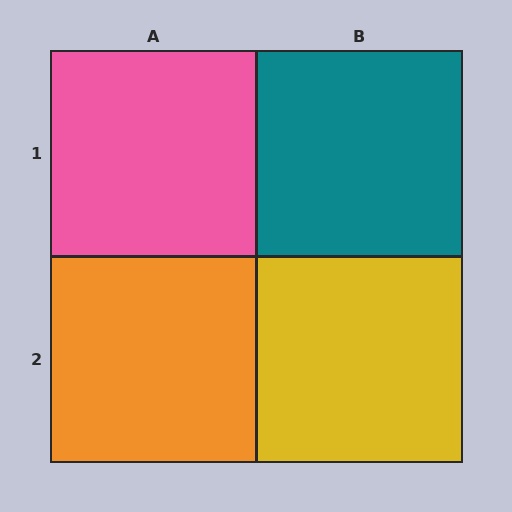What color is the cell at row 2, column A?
Orange.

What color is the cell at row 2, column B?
Yellow.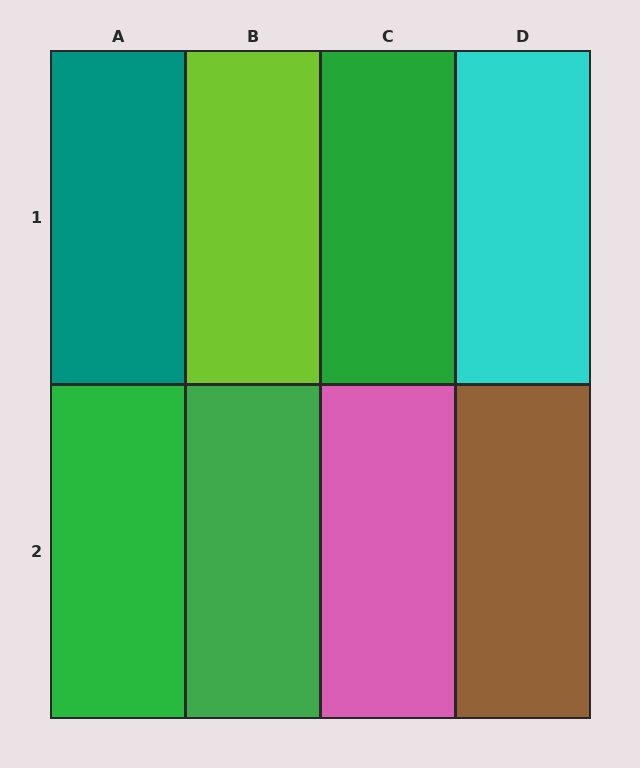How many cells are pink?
1 cell is pink.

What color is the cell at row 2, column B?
Green.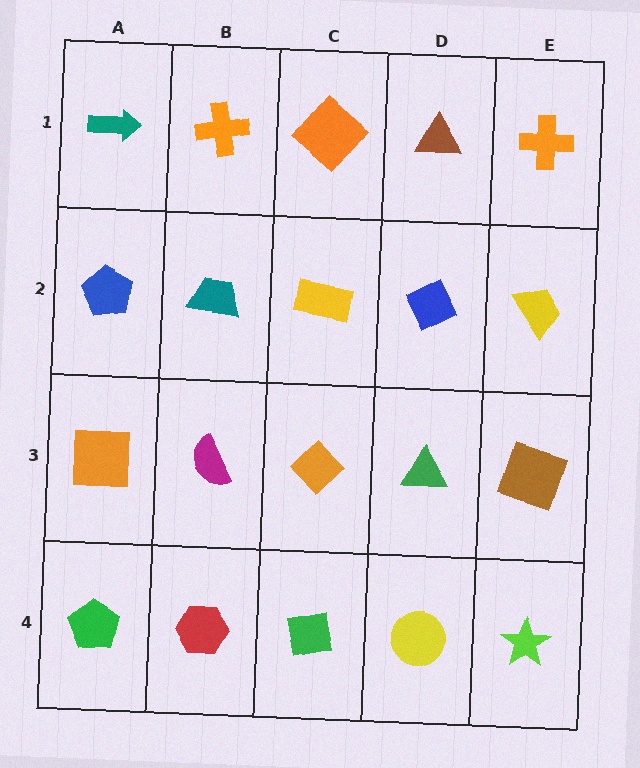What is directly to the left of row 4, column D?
A green square.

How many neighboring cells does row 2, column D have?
4.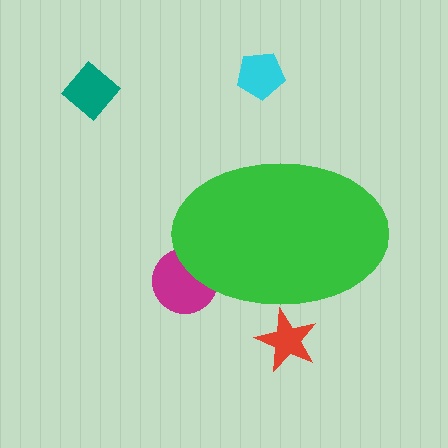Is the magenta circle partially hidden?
Yes, the magenta circle is partially hidden behind the green ellipse.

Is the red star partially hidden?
Yes, the red star is partially hidden behind the green ellipse.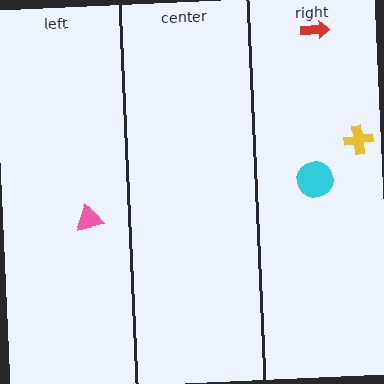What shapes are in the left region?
The pink triangle.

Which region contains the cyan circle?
The right region.